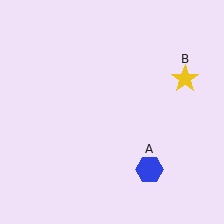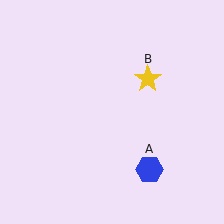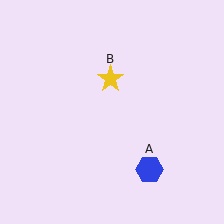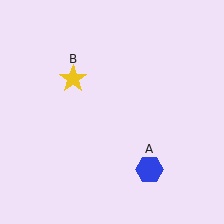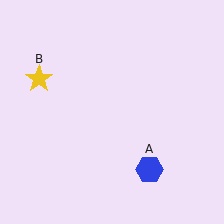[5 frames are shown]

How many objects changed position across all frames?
1 object changed position: yellow star (object B).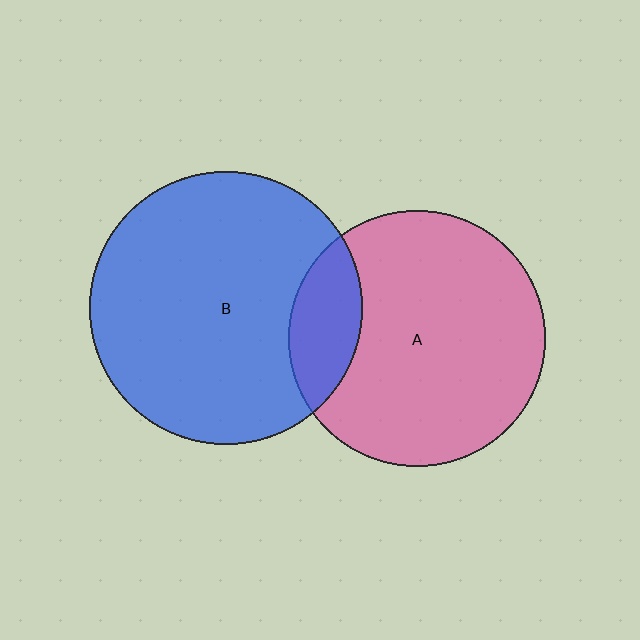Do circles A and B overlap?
Yes.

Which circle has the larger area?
Circle B (blue).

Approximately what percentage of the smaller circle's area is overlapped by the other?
Approximately 15%.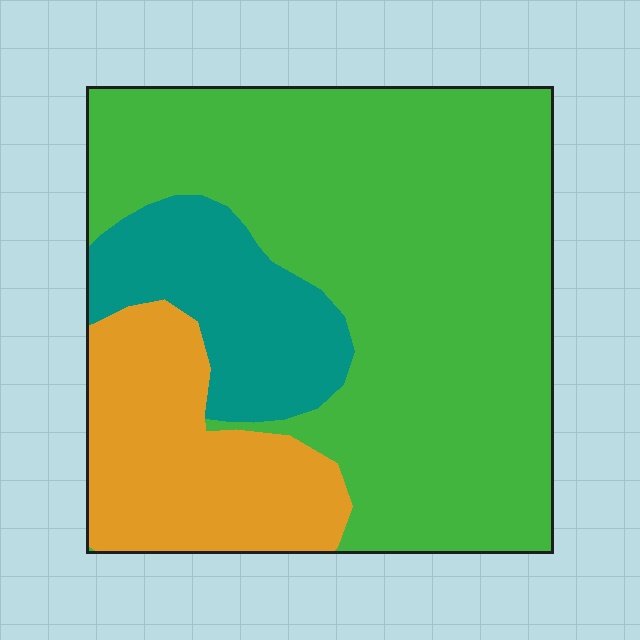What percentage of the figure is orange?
Orange covers about 20% of the figure.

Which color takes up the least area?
Teal, at roughly 15%.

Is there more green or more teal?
Green.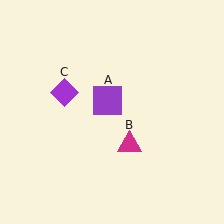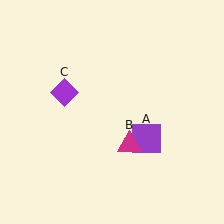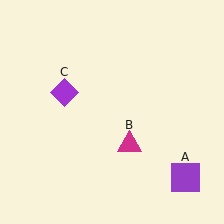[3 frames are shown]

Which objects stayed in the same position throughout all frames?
Magenta triangle (object B) and purple diamond (object C) remained stationary.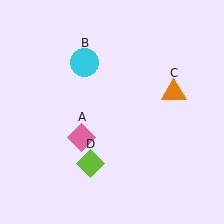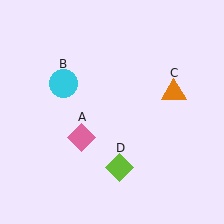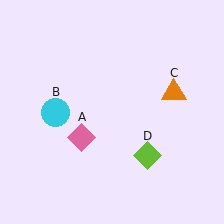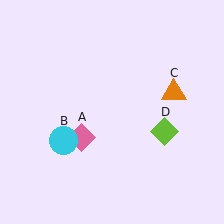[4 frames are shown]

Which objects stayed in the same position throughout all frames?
Pink diamond (object A) and orange triangle (object C) remained stationary.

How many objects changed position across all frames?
2 objects changed position: cyan circle (object B), lime diamond (object D).